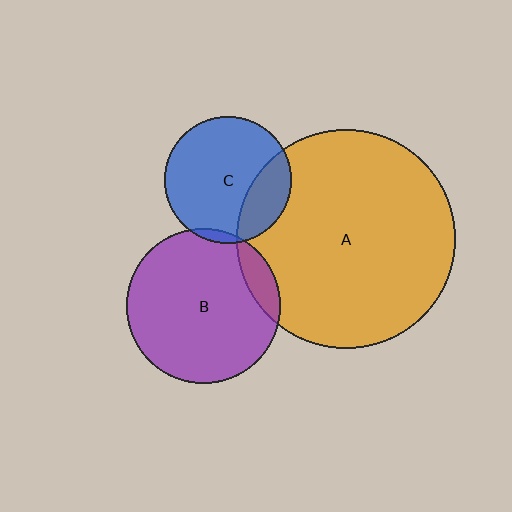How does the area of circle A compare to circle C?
Approximately 3.0 times.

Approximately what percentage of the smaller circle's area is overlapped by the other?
Approximately 5%.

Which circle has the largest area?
Circle A (orange).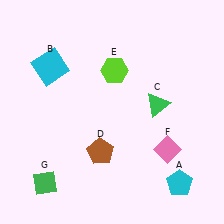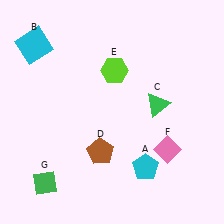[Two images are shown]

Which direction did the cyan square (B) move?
The cyan square (B) moved up.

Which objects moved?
The objects that moved are: the cyan pentagon (A), the cyan square (B).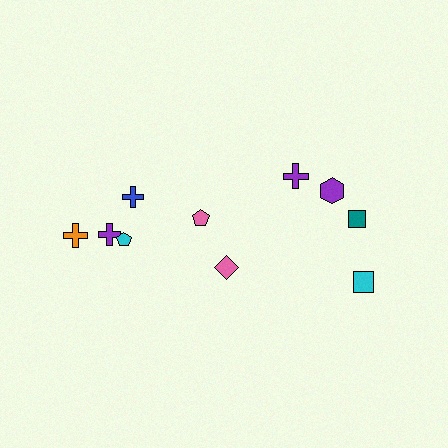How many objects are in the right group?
There are 4 objects.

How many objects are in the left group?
There are 6 objects.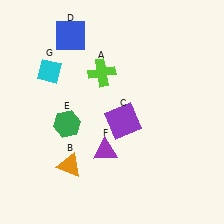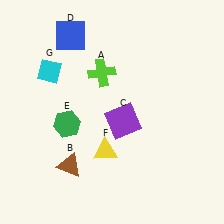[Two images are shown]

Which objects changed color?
B changed from orange to brown. F changed from purple to yellow.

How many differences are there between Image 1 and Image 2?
There are 2 differences between the two images.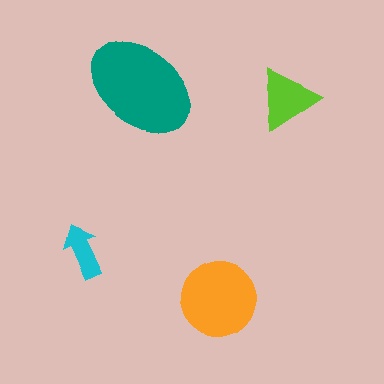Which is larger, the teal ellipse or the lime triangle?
The teal ellipse.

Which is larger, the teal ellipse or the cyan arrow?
The teal ellipse.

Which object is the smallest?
The cyan arrow.